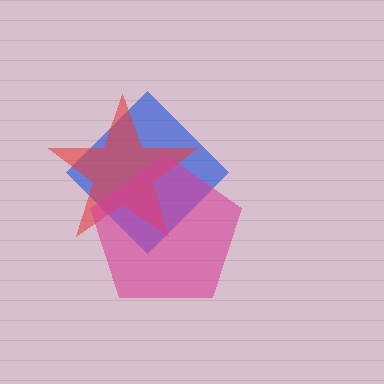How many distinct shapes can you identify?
There are 3 distinct shapes: a blue diamond, a red star, a magenta pentagon.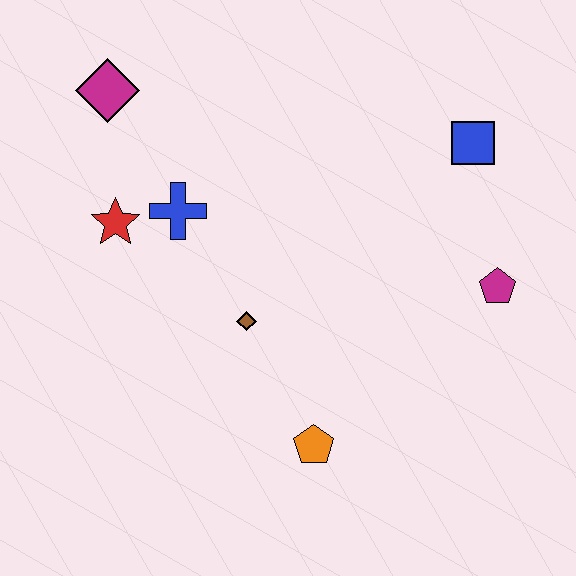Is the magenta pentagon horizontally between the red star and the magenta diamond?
No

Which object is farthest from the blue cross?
The magenta pentagon is farthest from the blue cross.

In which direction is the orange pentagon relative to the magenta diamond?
The orange pentagon is below the magenta diamond.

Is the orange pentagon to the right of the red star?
Yes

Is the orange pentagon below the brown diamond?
Yes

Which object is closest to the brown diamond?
The blue cross is closest to the brown diamond.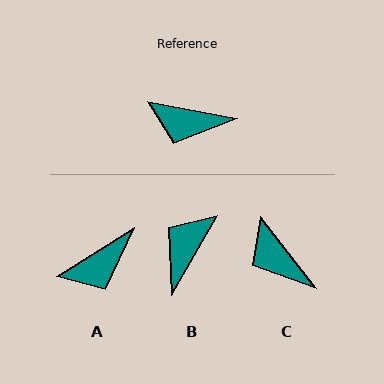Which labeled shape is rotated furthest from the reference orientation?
B, about 109 degrees away.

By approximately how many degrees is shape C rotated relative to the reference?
Approximately 41 degrees clockwise.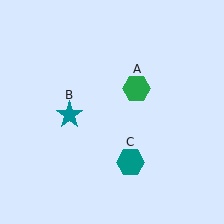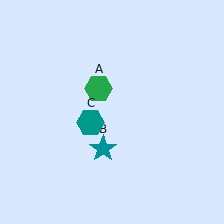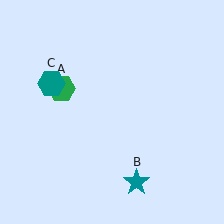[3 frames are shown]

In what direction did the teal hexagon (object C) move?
The teal hexagon (object C) moved up and to the left.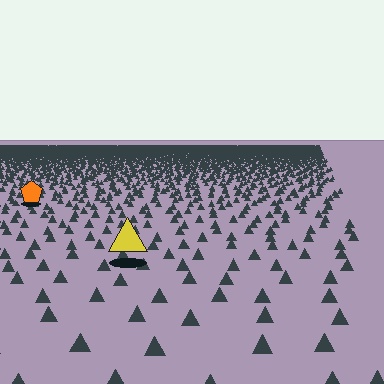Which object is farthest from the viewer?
The orange pentagon is farthest from the viewer. It appears smaller and the ground texture around it is denser.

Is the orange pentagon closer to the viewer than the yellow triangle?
No. The yellow triangle is closer — you can tell from the texture gradient: the ground texture is coarser near it.